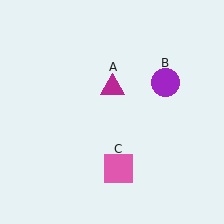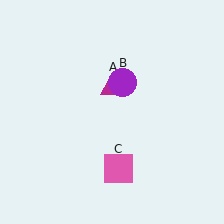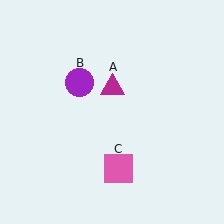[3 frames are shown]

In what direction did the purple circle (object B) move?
The purple circle (object B) moved left.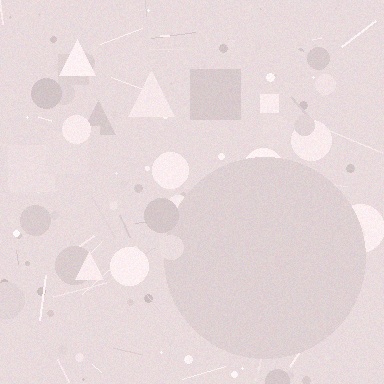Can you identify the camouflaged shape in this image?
The camouflaged shape is a circle.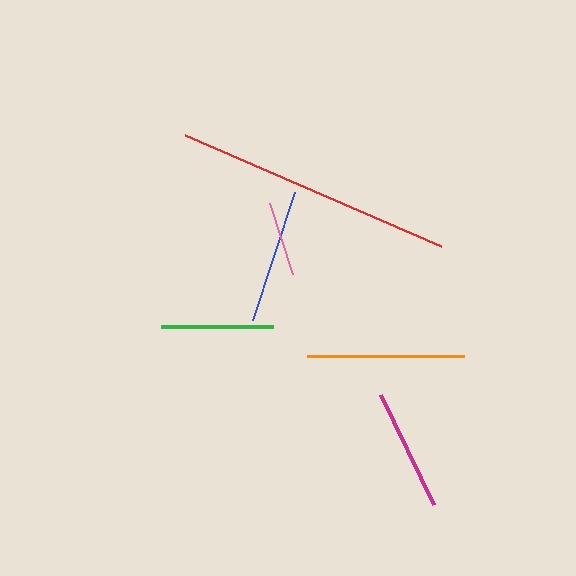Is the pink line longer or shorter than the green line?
The green line is longer than the pink line.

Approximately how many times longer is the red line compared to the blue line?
The red line is approximately 2.1 times the length of the blue line.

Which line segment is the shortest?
The pink line is the shortest at approximately 75 pixels.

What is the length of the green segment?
The green segment is approximately 112 pixels long.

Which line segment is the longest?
The red line is the longest at approximately 280 pixels.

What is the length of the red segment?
The red segment is approximately 280 pixels long.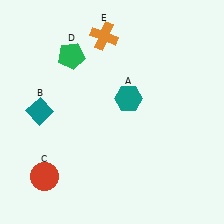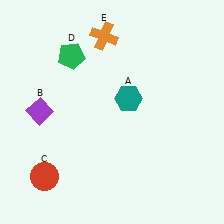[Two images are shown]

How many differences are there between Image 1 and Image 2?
There is 1 difference between the two images.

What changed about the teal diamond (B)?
In Image 1, B is teal. In Image 2, it changed to purple.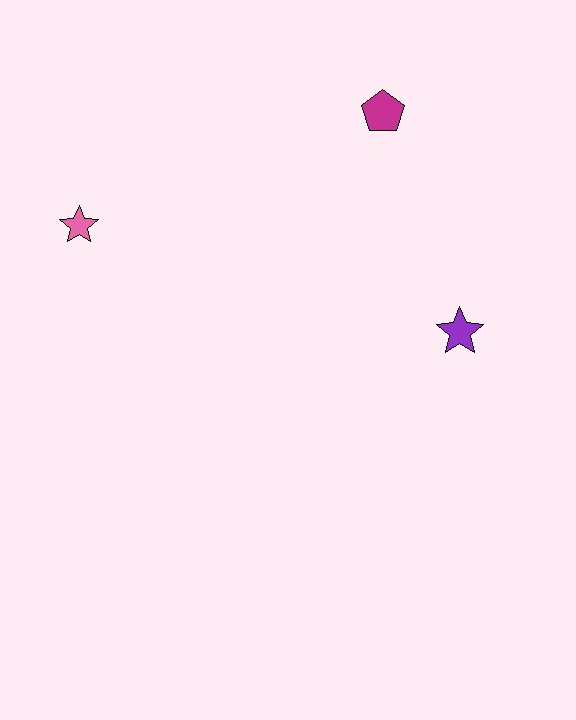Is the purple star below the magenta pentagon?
Yes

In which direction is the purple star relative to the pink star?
The purple star is to the right of the pink star.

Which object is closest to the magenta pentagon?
The purple star is closest to the magenta pentagon.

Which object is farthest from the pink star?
The purple star is farthest from the pink star.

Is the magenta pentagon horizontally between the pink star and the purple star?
Yes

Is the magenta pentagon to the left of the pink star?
No